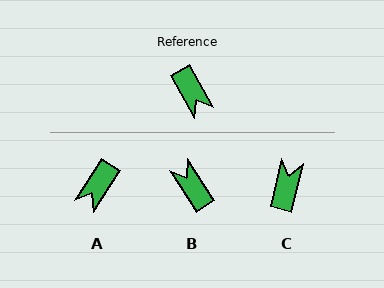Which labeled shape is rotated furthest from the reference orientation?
B, about 176 degrees away.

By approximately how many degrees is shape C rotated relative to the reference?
Approximately 138 degrees counter-clockwise.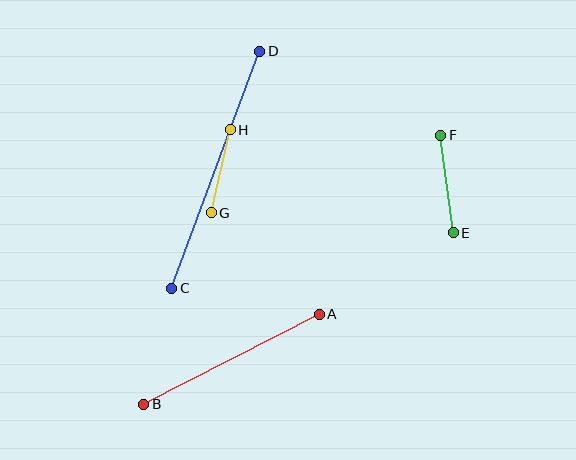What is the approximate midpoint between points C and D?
The midpoint is at approximately (216, 170) pixels.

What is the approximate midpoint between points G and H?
The midpoint is at approximately (221, 171) pixels.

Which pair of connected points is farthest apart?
Points C and D are farthest apart.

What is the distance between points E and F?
The distance is approximately 98 pixels.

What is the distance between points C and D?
The distance is approximately 253 pixels.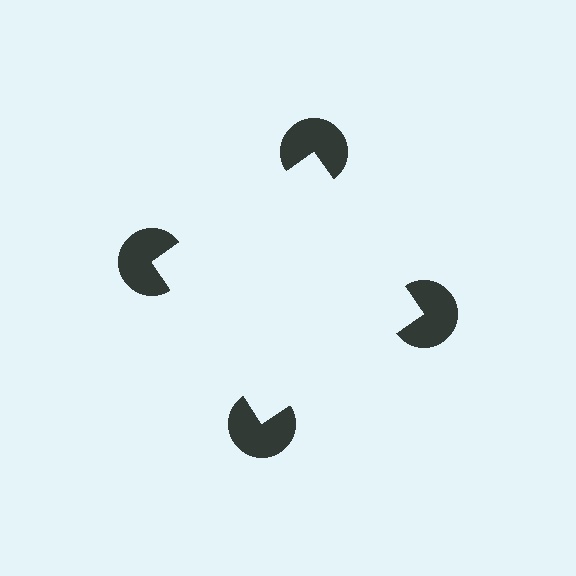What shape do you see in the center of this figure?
An illusory square — its edges are inferred from the aligned wedge cuts in the pac-man discs, not physically drawn.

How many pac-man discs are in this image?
There are 4 — one at each vertex of the illusory square.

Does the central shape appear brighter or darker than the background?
It typically appears slightly brighter than the background, even though no actual brightness change is drawn.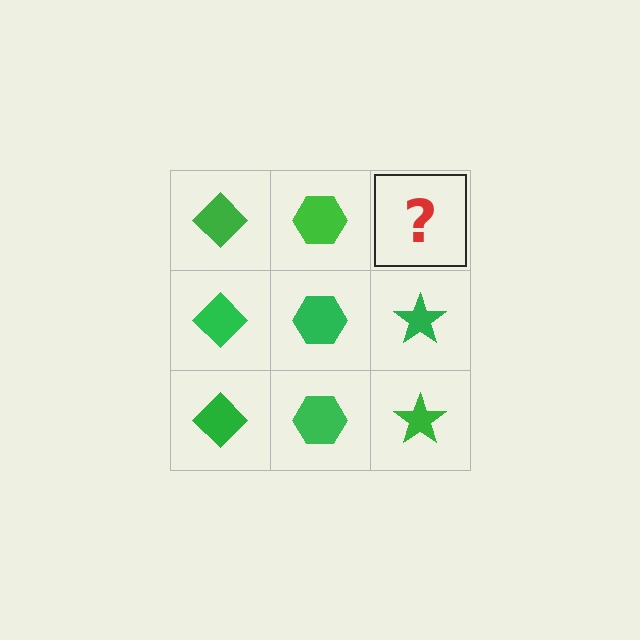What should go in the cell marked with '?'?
The missing cell should contain a green star.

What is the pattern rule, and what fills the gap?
The rule is that each column has a consistent shape. The gap should be filled with a green star.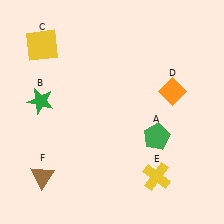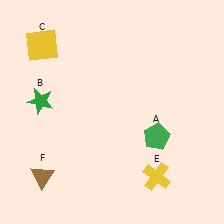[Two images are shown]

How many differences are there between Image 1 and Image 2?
There is 1 difference between the two images.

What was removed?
The orange diamond (D) was removed in Image 2.